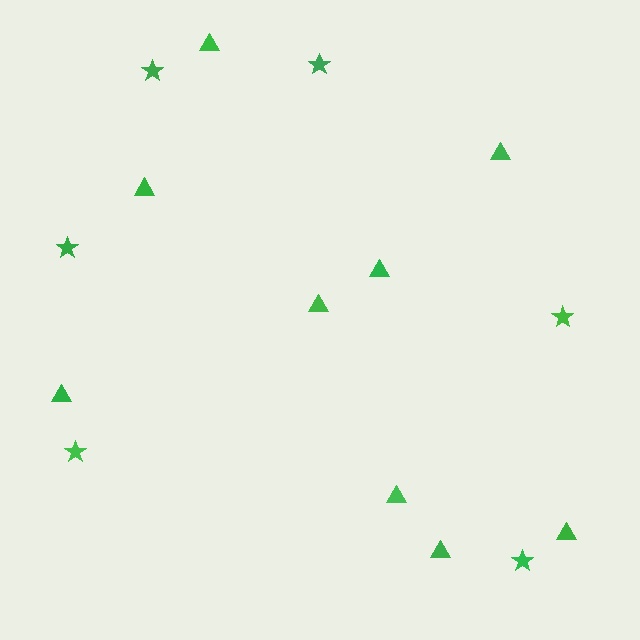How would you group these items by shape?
There are 2 groups: one group of triangles (9) and one group of stars (6).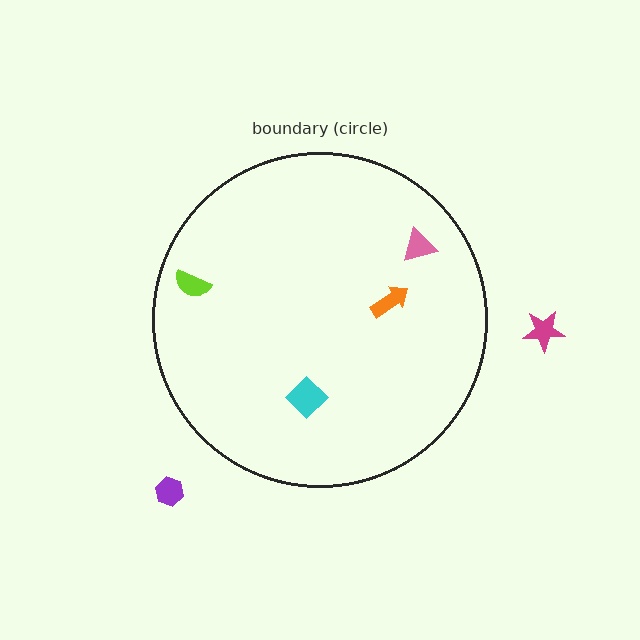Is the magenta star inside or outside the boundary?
Outside.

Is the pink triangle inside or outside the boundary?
Inside.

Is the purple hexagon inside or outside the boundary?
Outside.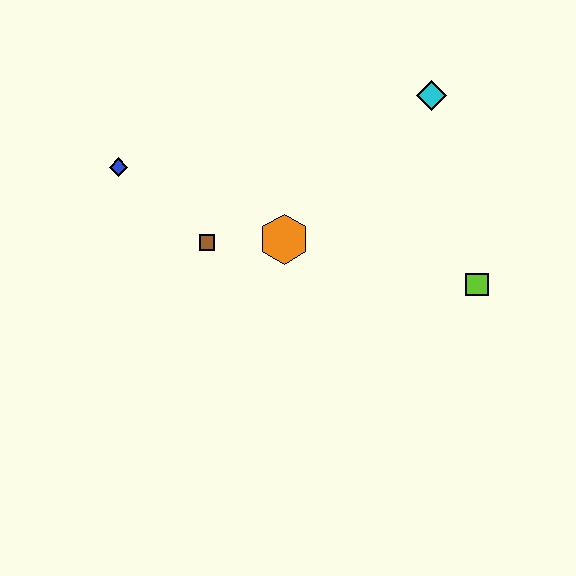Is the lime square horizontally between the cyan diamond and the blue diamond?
No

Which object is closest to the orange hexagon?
The brown square is closest to the orange hexagon.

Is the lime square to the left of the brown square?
No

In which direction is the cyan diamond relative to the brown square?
The cyan diamond is to the right of the brown square.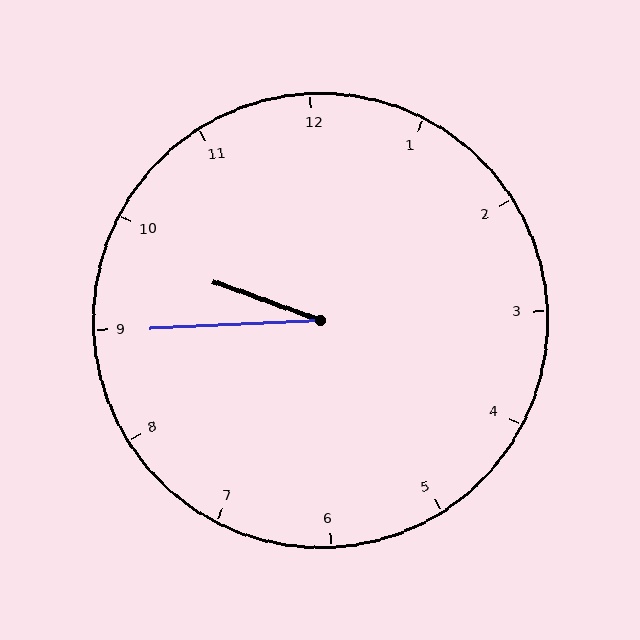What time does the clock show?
9:45.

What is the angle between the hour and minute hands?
Approximately 22 degrees.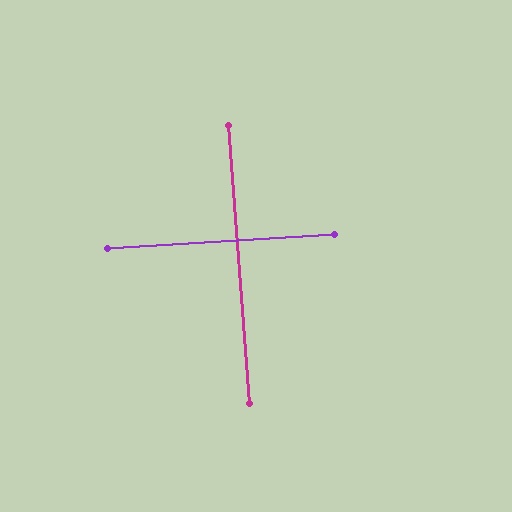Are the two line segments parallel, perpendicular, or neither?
Perpendicular — they meet at approximately 89°.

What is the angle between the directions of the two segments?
Approximately 89 degrees.